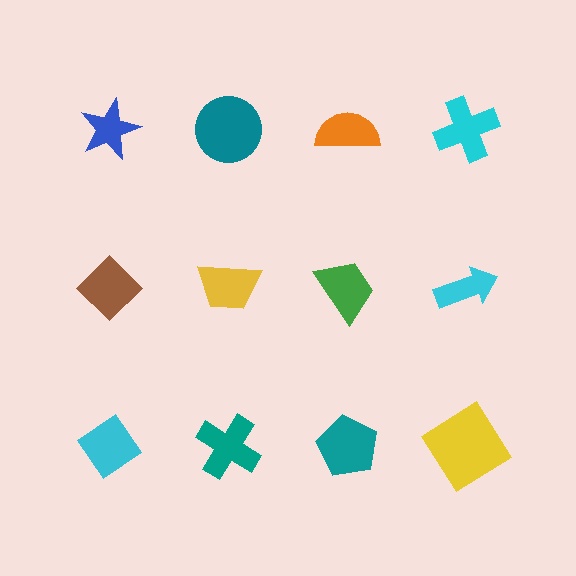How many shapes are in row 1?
4 shapes.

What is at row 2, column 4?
A cyan arrow.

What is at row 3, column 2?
A teal cross.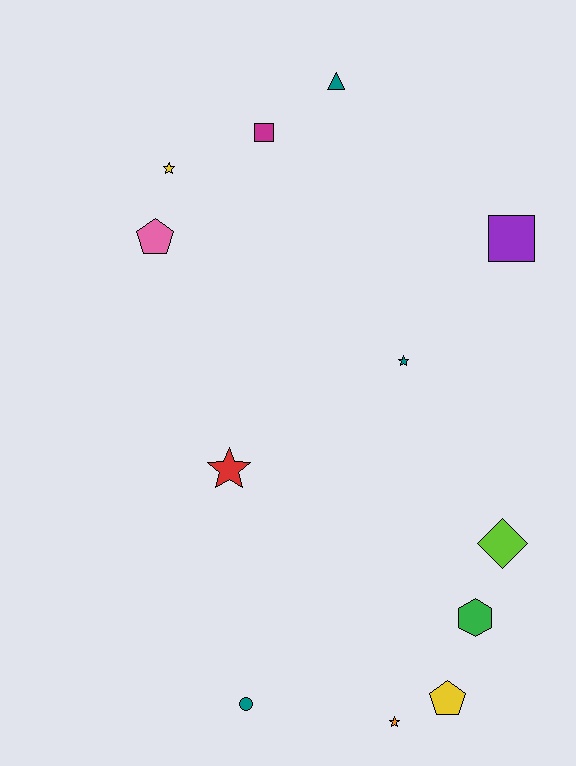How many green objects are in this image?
There is 1 green object.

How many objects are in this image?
There are 12 objects.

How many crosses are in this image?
There are no crosses.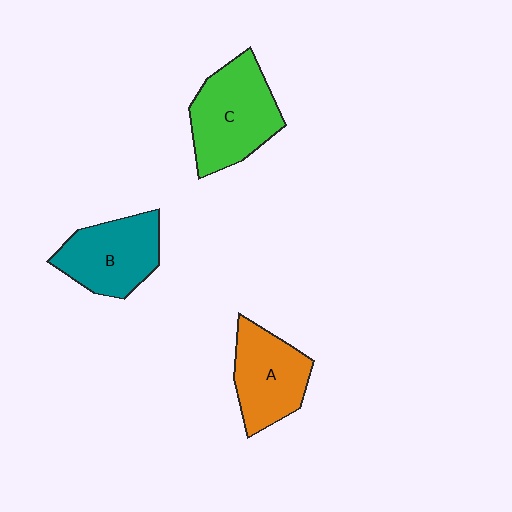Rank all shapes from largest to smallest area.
From largest to smallest: C (green), B (teal), A (orange).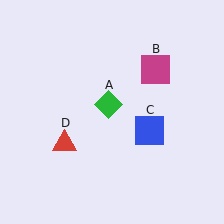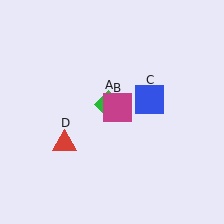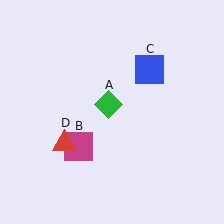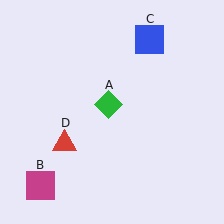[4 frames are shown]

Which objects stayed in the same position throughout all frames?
Green diamond (object A) and red triangle (object D) remained stationary.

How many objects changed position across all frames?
2 objects changed position: magenta square (object B), blue square (object C).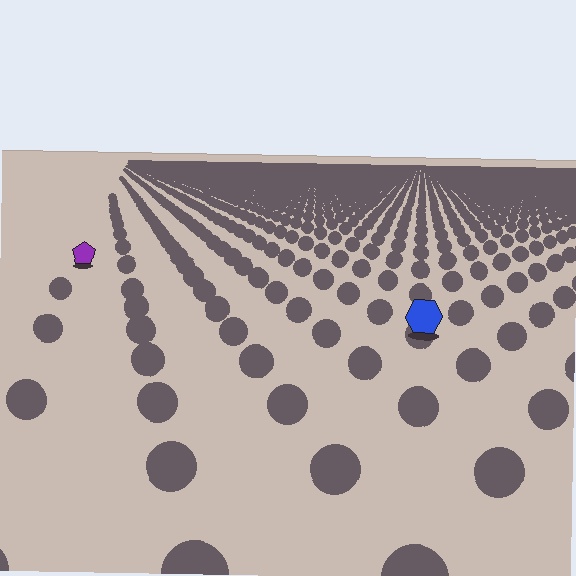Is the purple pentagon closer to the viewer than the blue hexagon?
No. The blue hexagon is closer — you can tell from the texture gradient: the ground texture is coarser near it.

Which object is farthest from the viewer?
The purple pentagon is farthest from the viewer. It appears smaller and the ground texture around it is denser.